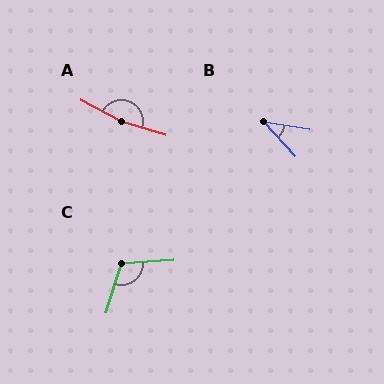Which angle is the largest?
A, at approximately 169 degrees.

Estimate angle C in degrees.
Approximately 111 degrees.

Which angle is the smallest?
B, at approximately 39 degrees.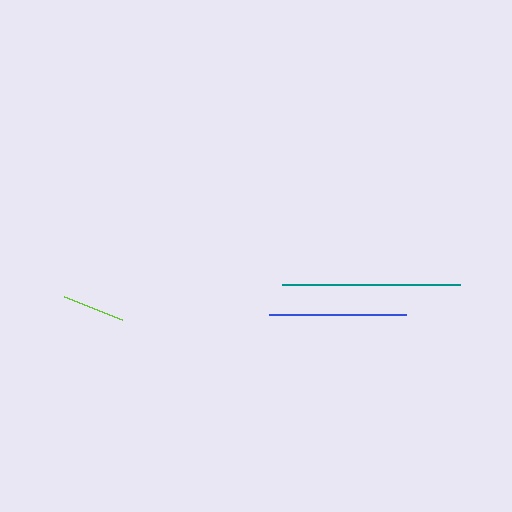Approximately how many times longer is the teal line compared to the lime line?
The teal line is approximately 2.9 times the length of the lime line.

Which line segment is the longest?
The teal line is the longest at approximately 178 pixels.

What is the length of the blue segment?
The blue segment is approximately 137 pixels long.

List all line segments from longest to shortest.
From longest to shortest: teal, blue, lime.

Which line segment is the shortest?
The lime line is the shortest at approximately 62 pixels.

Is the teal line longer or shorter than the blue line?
The teal line is longer than the blue line.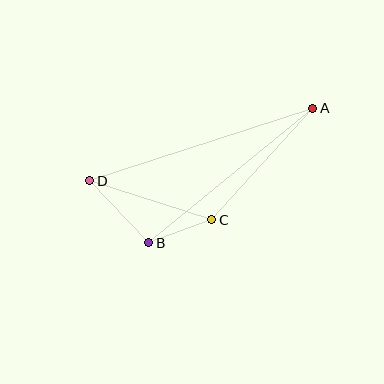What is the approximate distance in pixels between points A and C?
The distance between A and C is approximately 150 pixels.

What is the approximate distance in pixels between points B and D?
The distance between B and D is approximately 86 pixels.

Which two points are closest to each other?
Points B and C are closest to each other.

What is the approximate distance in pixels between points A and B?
The distance between A and B is approximately 212 pixels.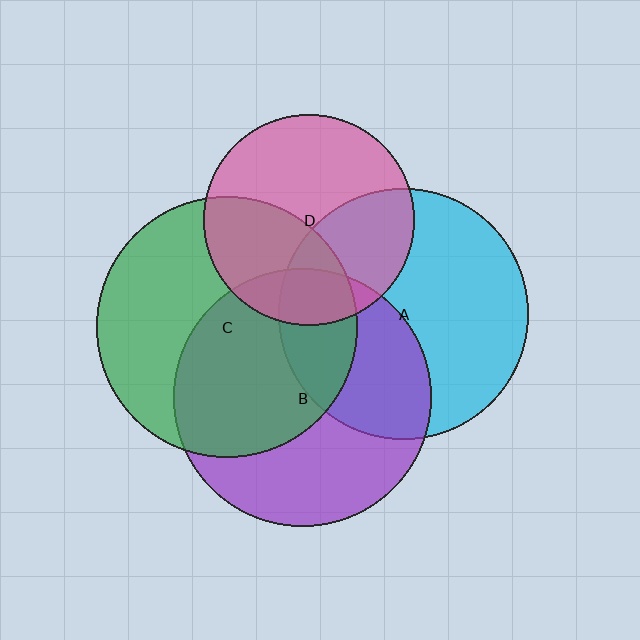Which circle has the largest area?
Circle C (green).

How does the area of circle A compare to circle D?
Approximately 1.4 times.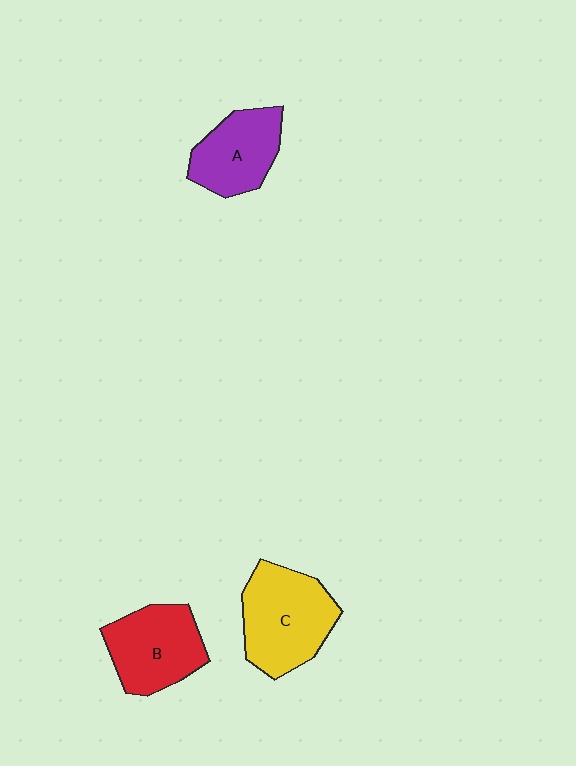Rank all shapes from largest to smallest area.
From largest to smallest: C (yellow), B (red), A (purple).